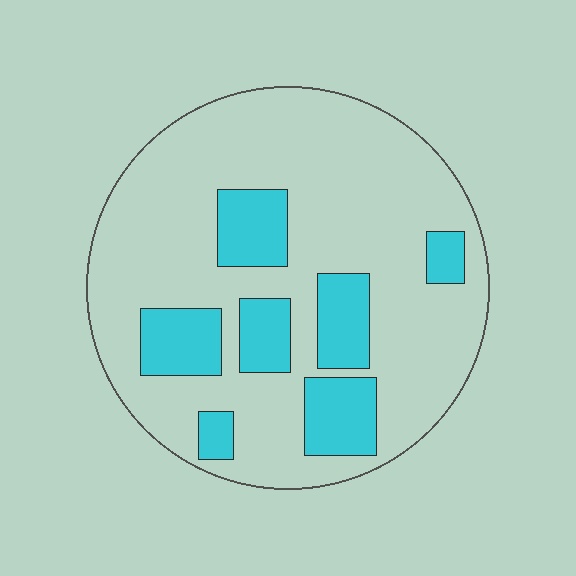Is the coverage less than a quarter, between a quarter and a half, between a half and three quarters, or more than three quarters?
Less than a quarter.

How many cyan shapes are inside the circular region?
7.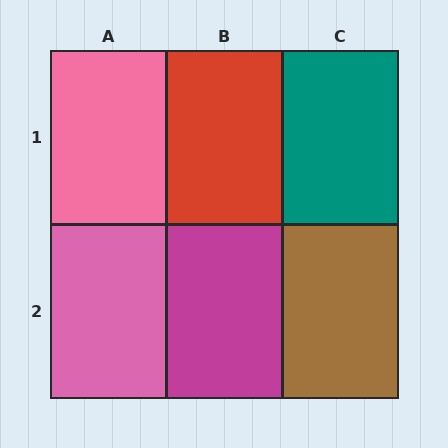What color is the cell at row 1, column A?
Pink.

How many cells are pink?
2 cells are pink.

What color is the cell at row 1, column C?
Teal.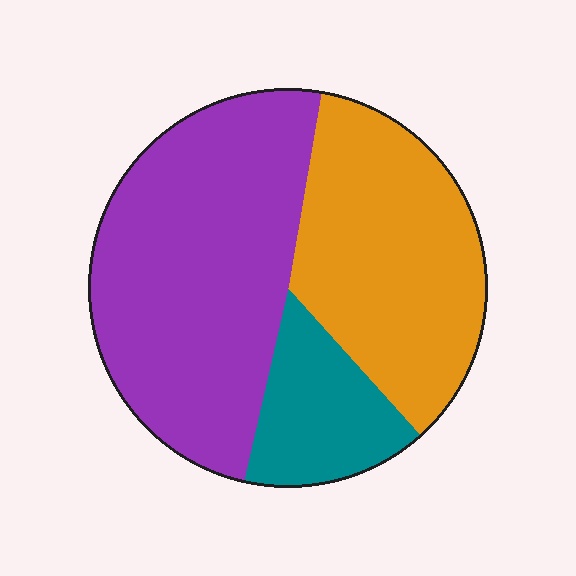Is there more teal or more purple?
Purple.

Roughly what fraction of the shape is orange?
Orange takes up about three eighths (3/8) of the shape.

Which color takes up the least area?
Teal, at roughly 15%.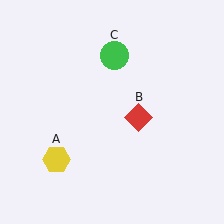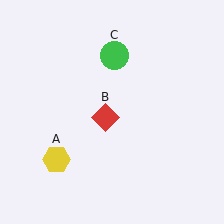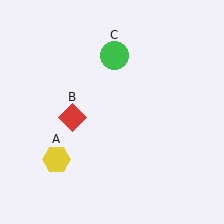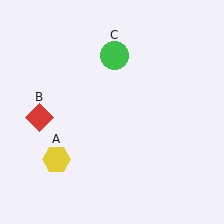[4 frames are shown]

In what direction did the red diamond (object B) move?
The red diamond (object B) moved left.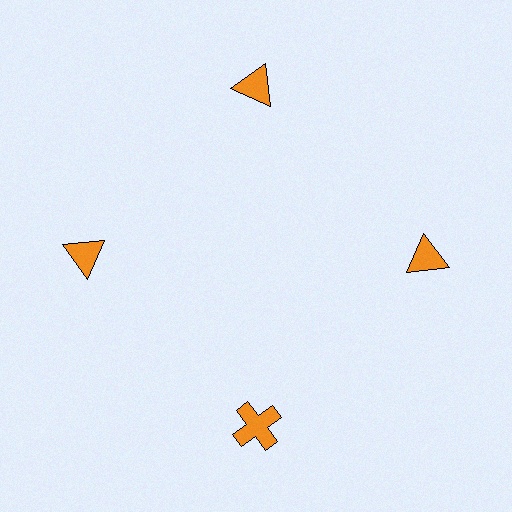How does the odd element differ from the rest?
It has a different shape: cross instead of triangle.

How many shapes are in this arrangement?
There are 4 shapes arranged in a ring pattern.